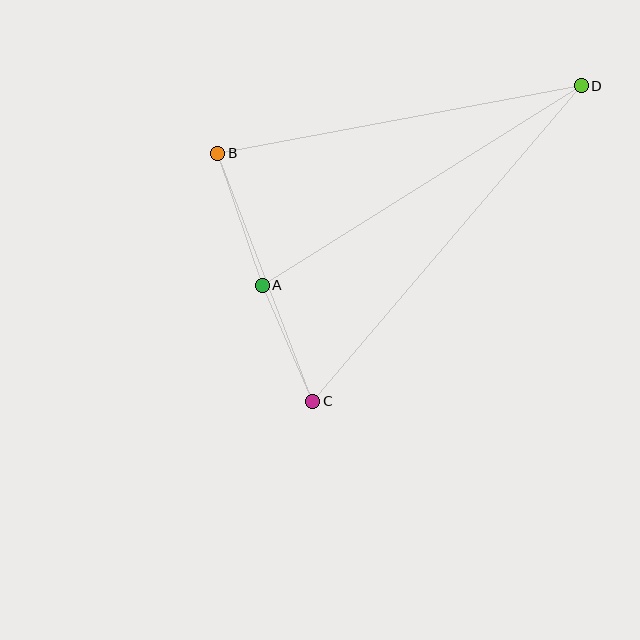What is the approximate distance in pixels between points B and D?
The distance between B and D is approximately 370 pixels.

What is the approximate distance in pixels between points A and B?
The distance between A and B is approximately 139 pixels.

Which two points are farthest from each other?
Points C and D are farthest from each other.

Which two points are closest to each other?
Points A and C are closest to each other.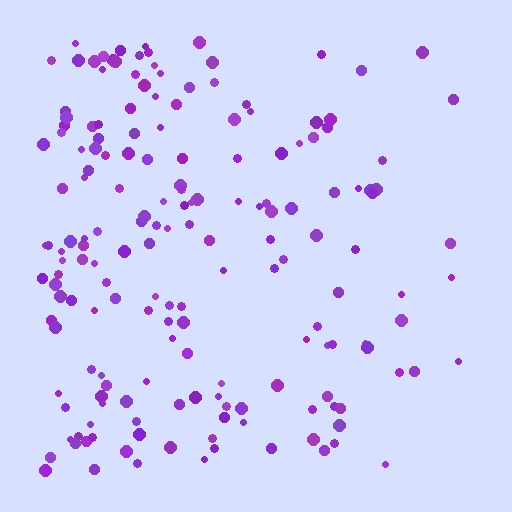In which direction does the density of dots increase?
From right to left, with the left side densest.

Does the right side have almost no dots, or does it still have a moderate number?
Still a moderate number, just noticeably fewer than the left.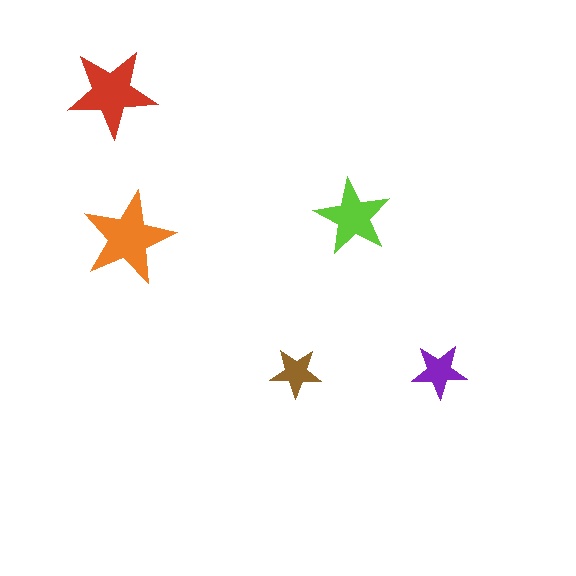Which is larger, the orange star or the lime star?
The orange one.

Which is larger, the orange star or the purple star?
The orange one.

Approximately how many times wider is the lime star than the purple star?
About 1.5 times wider.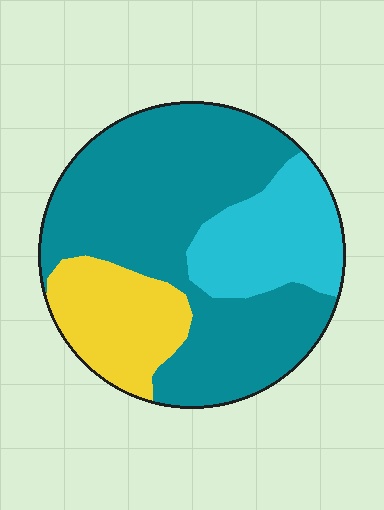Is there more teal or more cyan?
Teal.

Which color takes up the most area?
Teal, at roughly 60%.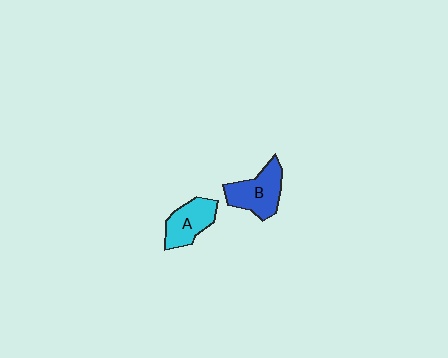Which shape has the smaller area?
Shape A (cyan).